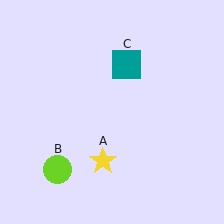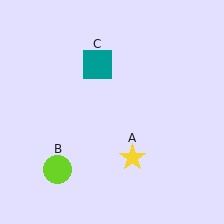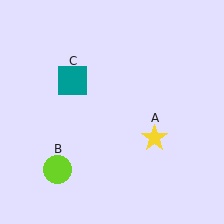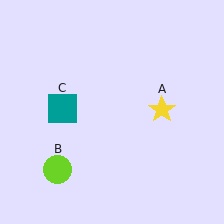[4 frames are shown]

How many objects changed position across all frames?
2 objects changed position: yellow star (object A), teal square (object C).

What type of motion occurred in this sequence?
The yellow star (object A), teal square (object C) rotated counterclockwise around the center of the scene.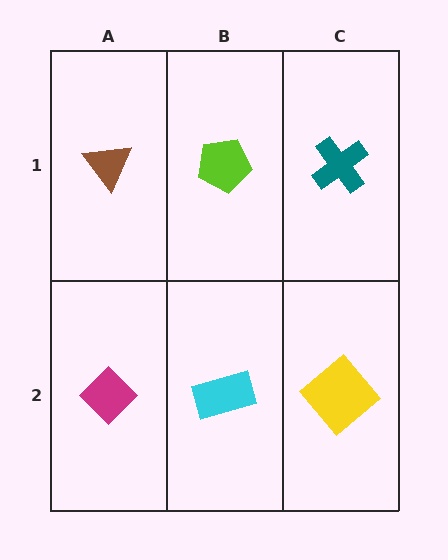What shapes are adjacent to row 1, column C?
A yellow diamond (row 2, column C), a lime pentagon (row 1, column B).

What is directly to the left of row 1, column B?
A brown triangle.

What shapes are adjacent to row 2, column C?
A teal cross (row 1, column C), a cyan rectangle (row 2, column B).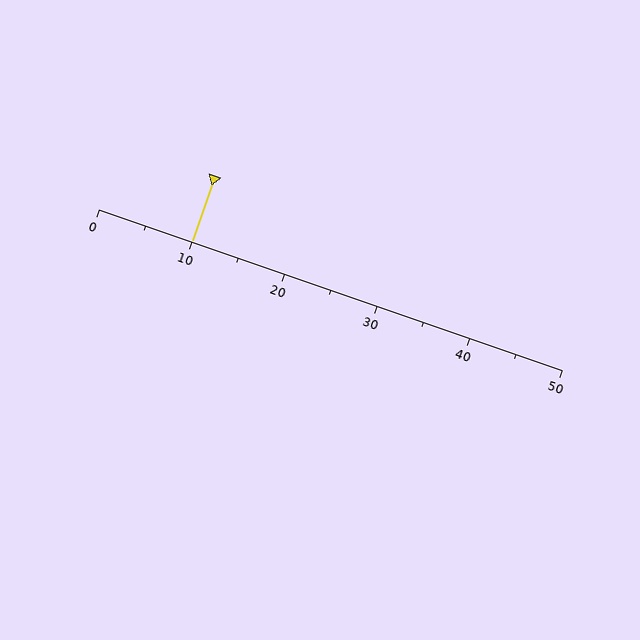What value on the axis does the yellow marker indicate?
The marker indicates approximately 10.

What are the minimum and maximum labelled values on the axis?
The axis runs from 0 to 50.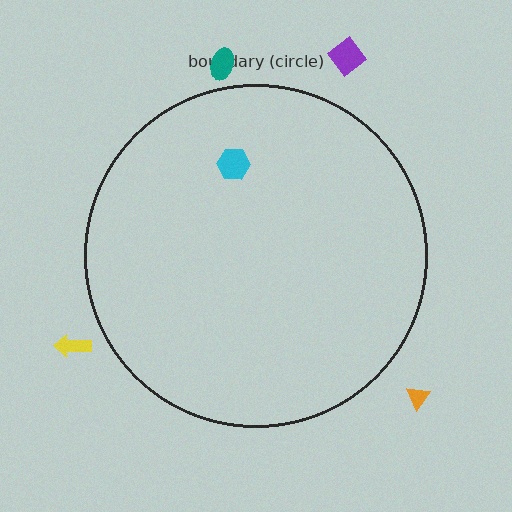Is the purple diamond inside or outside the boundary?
Outside.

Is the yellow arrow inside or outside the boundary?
Outside.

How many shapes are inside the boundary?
1 inside, 4 outside.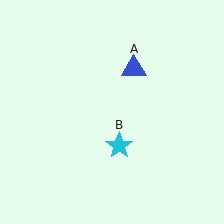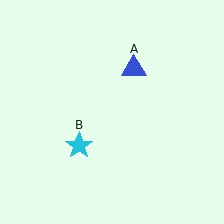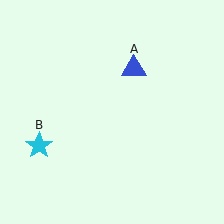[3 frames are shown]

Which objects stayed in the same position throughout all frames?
Blue triangle (object A) remained stationary.